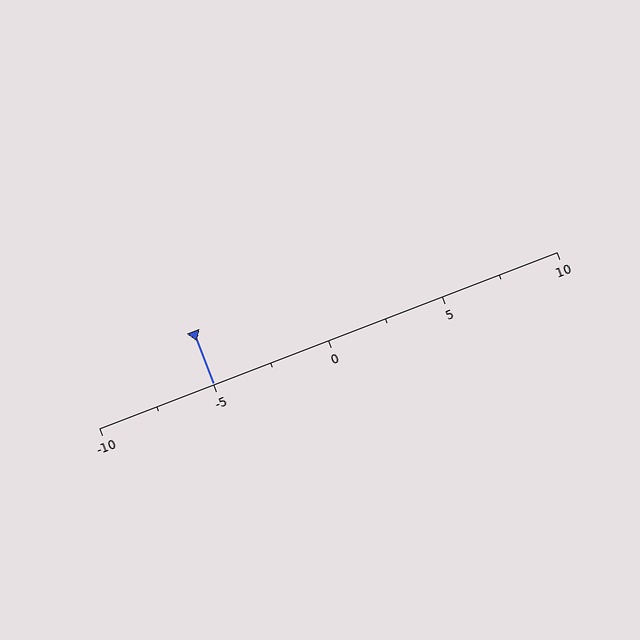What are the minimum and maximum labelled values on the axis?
The axis runs from -10 to 10.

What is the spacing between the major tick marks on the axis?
The major ticks are spaced 5 apart.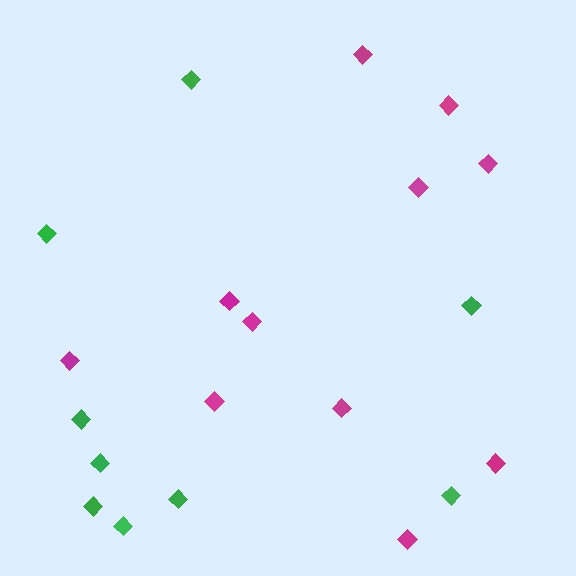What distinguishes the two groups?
There are 2 groups: one group of magenta diamonds (11) and one group of green diamonds (9).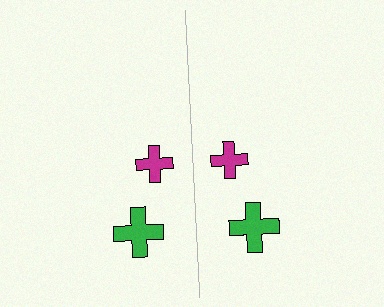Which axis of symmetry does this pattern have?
The pattern has a vertical axis of symmetry running through the center of the image.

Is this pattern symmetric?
Yes, this pattern has bilateral (reflection) symmetry.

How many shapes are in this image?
There are 4 shapes in this image.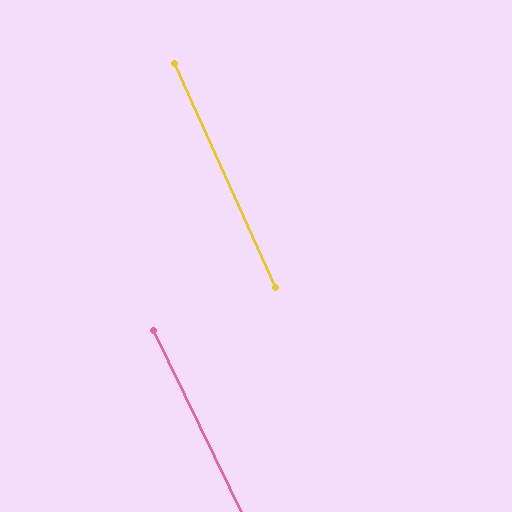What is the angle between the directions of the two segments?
Approximately 2 degrees.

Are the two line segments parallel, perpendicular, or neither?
Parallel — their directions differ by only 1.7°.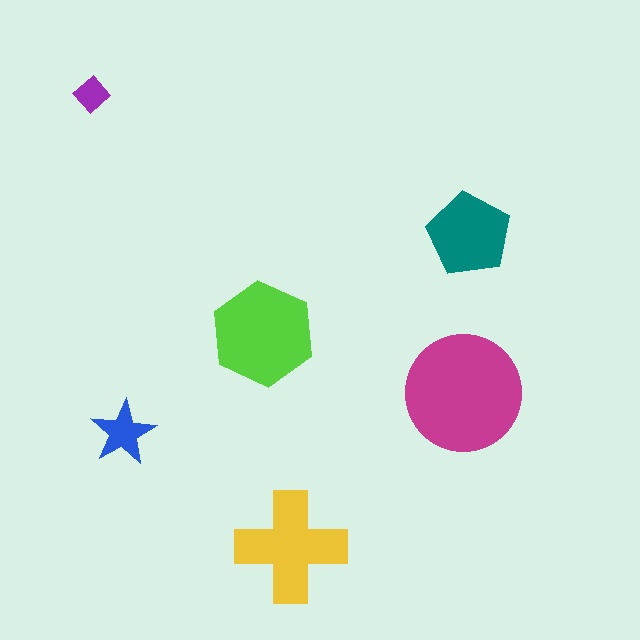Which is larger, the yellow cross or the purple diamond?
The yellow cross.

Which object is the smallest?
The purple diamond.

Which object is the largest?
The magenta circle.